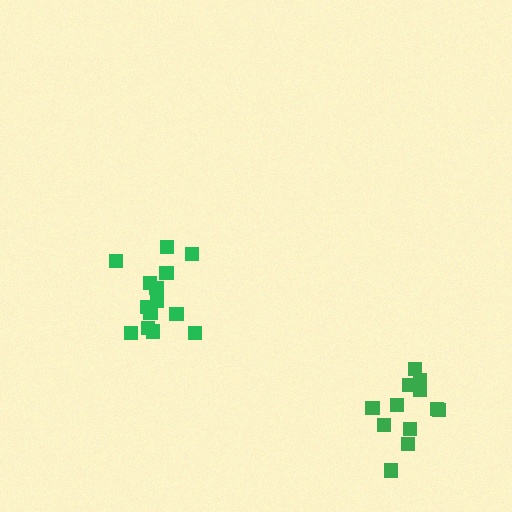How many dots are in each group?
Group 1: 14 dots, Group 2: 12 dots (26 total).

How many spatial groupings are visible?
There are 2 spatial groupings.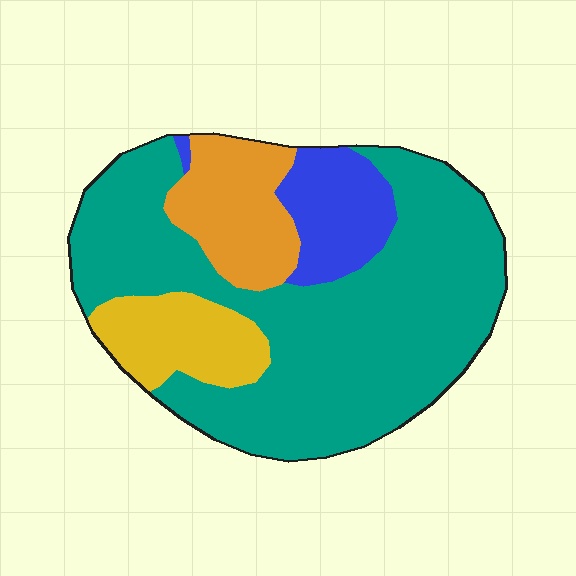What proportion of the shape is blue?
Blue covers roughly 10% of the shape.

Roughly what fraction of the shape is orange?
Orange takes up about one eighth (1/8) of the shape.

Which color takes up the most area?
Teal, at roughly 65%.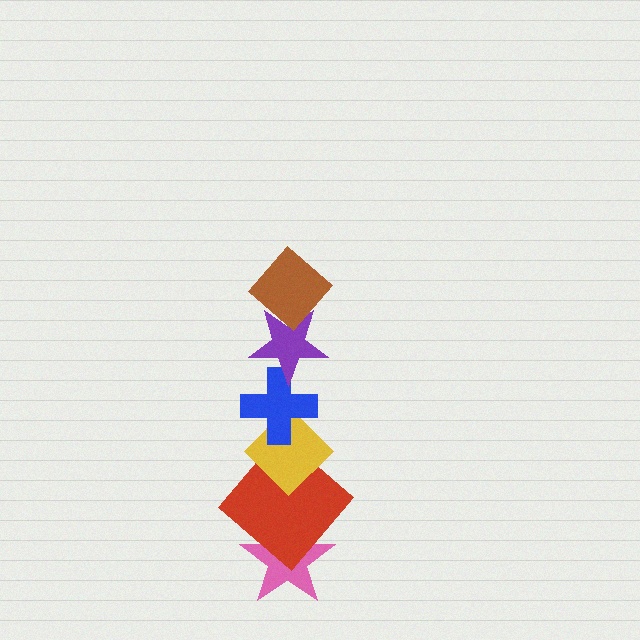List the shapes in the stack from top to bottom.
From top to bottom: the brown diamond, the purple star, the blue cross, the yellow diamond, the red diamond, the pink star.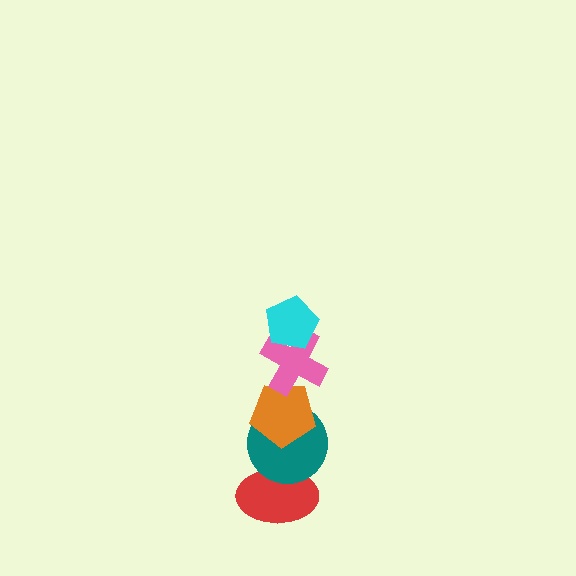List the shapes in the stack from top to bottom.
From top to bottom: the cyan pentagon, the pink cross, the orange pentagon, the teal circle, the red ellipse.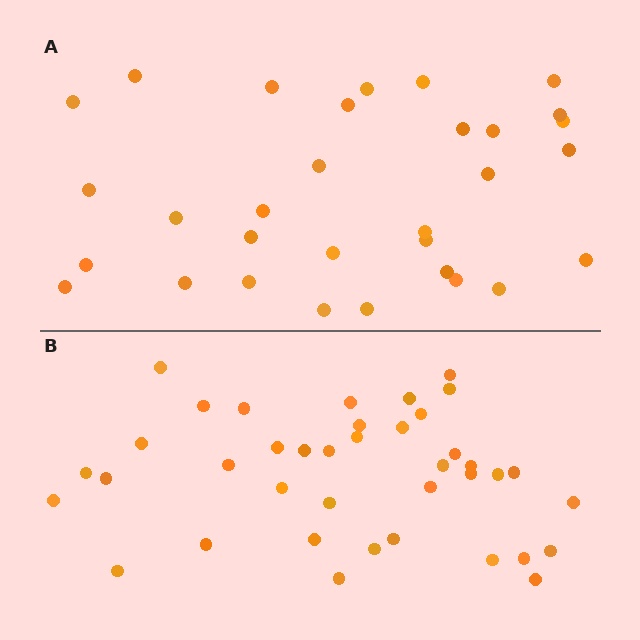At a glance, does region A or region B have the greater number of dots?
Region B (the bottom region) has more dots.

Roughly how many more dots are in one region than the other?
Region B has roughly 8 or so more dots than region A.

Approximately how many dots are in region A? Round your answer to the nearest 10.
About 30 dots. (The exact count is 31, which rounds to 30.)